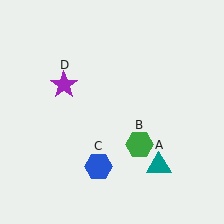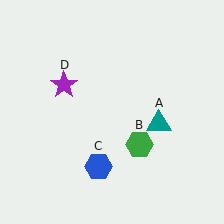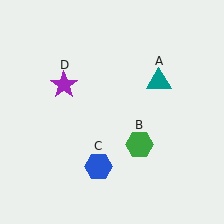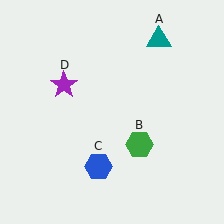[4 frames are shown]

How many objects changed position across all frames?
1 object changed position: teal triangle (object A).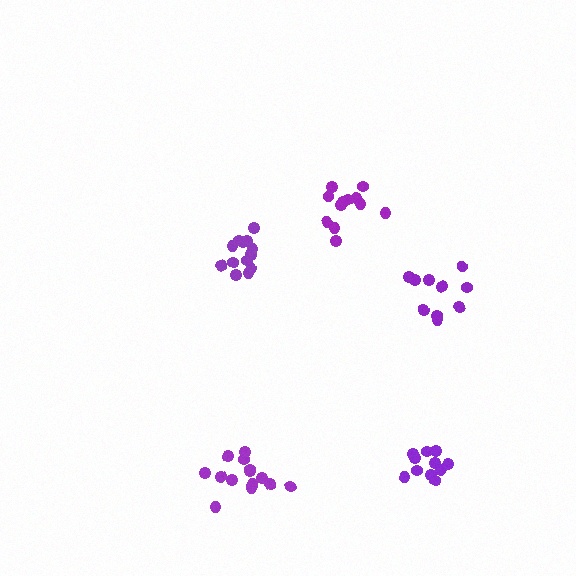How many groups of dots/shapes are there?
There are 5 groups.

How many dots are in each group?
Group 1: 12 dots, Group 2: 10 dots, Group 3: 14 dots, Group 4: 11 dots, Group 5: 14 dots (61 total).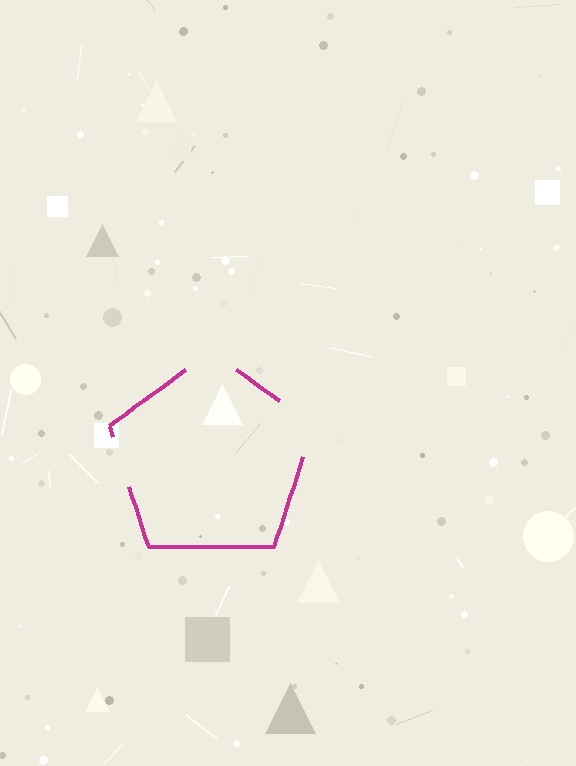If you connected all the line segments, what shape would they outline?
They would outline a pentagon.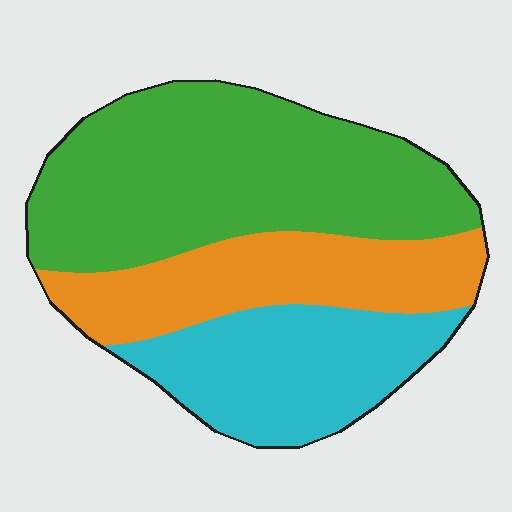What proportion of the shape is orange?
Orange covers 26% of the shape.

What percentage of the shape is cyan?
Cyan covers about 25% of the shape.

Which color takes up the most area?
Green, at roughly 50%.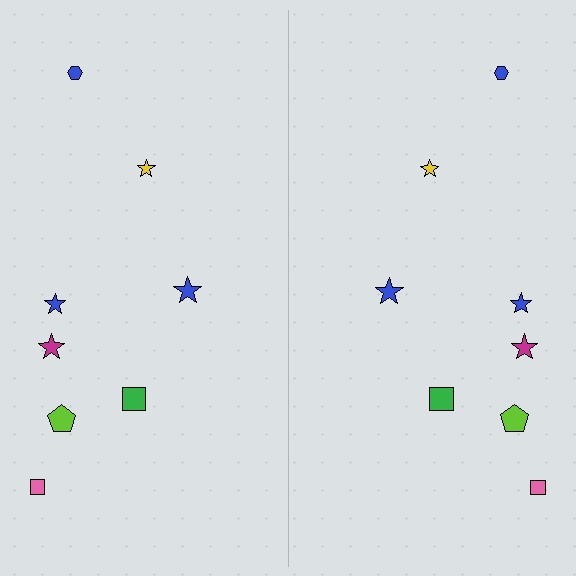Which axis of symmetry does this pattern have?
The pattern has a vertical axis of symmetry running through the center of the image.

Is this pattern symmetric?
Yes, this pattern has bilateral (reflection) symmetry.